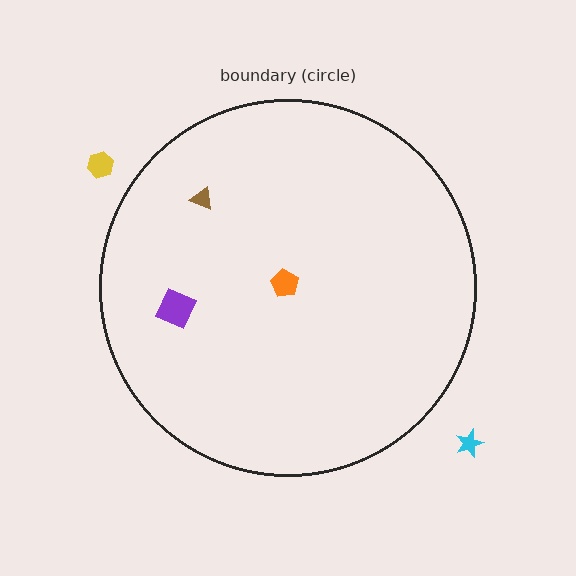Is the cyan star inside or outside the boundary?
Outside.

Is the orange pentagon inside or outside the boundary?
Inside.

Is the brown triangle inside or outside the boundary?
Inside.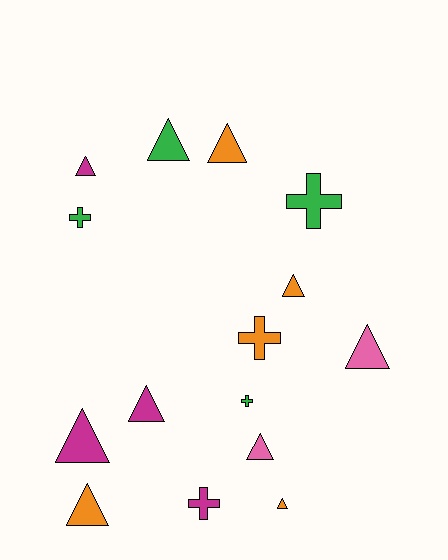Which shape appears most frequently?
Triangle, with 10 objects.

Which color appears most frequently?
Orange, with 5 objects.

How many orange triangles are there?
There are 4 orange triangles.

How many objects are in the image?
There are 15 objects.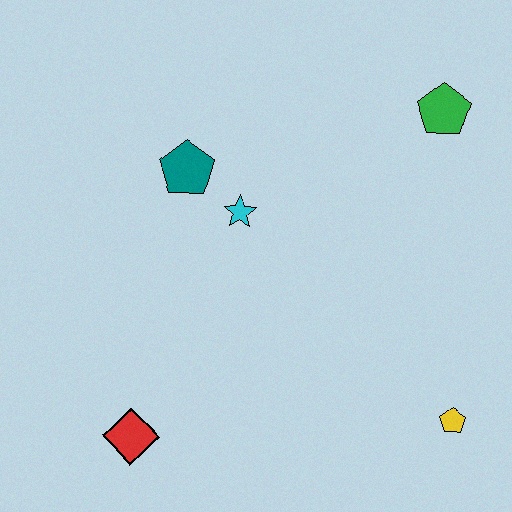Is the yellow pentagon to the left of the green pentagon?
No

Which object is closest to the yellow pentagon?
The cyan star is closest to the yellow pentagon.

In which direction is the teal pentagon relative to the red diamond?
The teal pentagon is above the red diamond.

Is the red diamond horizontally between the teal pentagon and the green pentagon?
No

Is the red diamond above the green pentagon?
No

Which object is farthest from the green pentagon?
The red diamond is farthest from the green pentagon.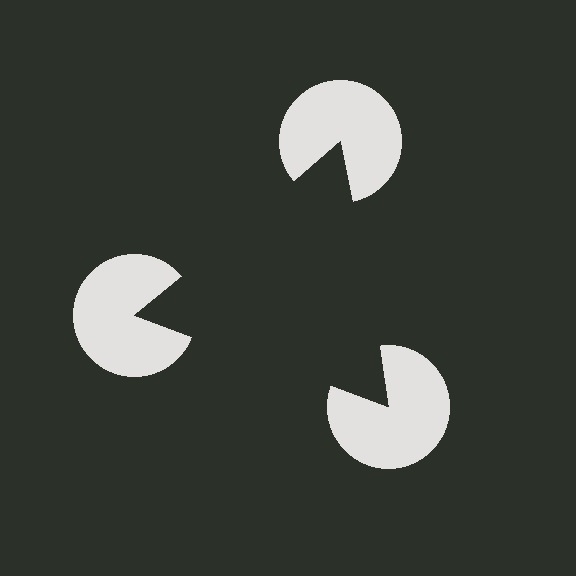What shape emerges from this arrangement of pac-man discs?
An illusory triangle — its edges are inferred from the aligned wedge cuts in the pac-man discs, not physically drawn.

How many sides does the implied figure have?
3 sides.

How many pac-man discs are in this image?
There are 3 — one at each vertex of the illusory triangle.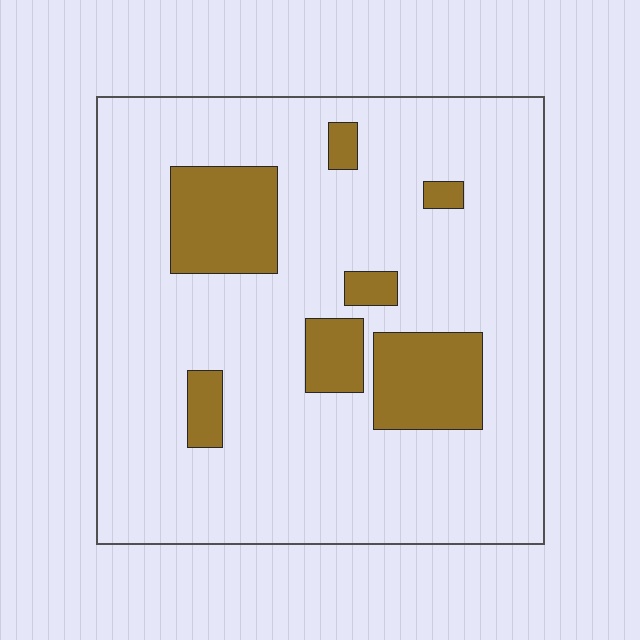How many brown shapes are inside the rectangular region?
7.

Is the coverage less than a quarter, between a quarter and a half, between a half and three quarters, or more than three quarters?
Less than a quarter.